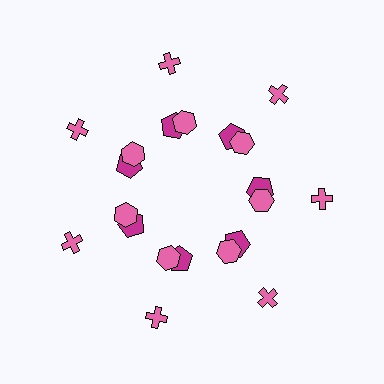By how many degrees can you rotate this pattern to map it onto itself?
The pattern maps onto itself every 51 degrees of rotation.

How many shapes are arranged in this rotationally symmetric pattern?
There are 21 shapes, arranged in 7 groups of 3.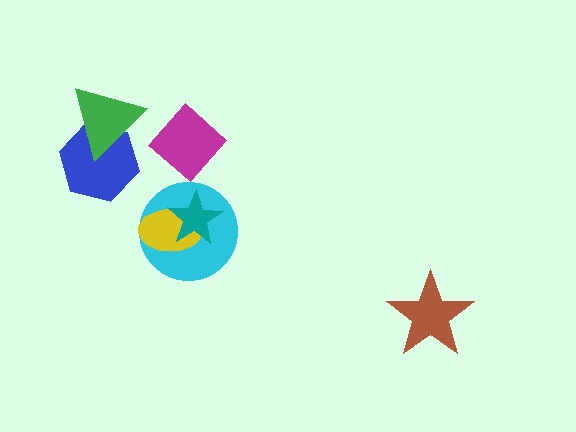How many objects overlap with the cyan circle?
2 objects overlap with the cyan circle.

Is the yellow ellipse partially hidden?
Yes, it is partially covered by another shape.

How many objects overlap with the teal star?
2 objects overlap with the teal star.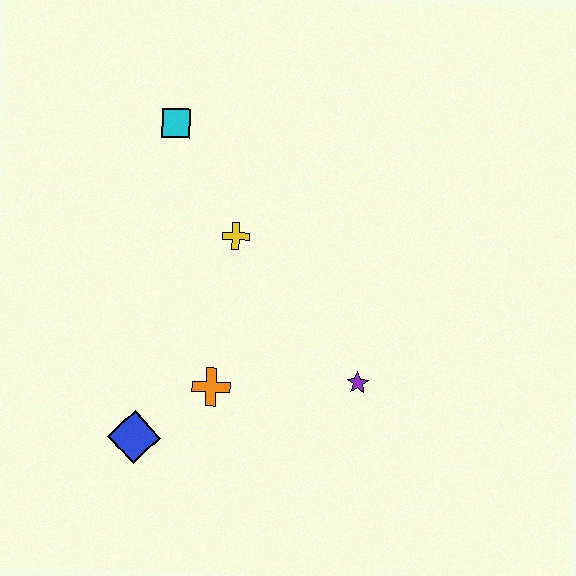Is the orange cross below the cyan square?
Yes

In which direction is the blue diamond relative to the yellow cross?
The blue diamond is below the yellow cross.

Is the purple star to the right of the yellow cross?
Yes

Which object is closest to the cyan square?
The yellow cross is closest to the cyan square.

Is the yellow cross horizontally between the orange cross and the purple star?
Yes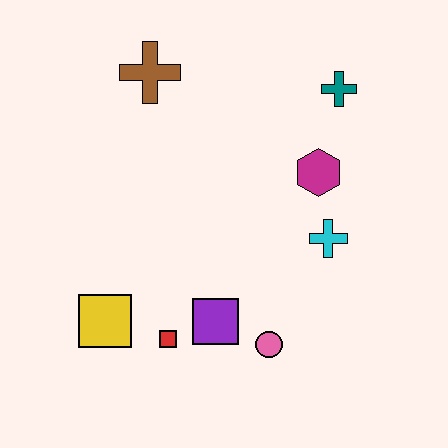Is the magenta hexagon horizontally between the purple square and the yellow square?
No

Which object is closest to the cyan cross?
The magenta hexagon is closest to the cyan cross.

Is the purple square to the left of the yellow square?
No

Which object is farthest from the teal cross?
The yellow square is farthest from the teal cross.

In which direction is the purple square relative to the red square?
The purple square is to the right of the red square.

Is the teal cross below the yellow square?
No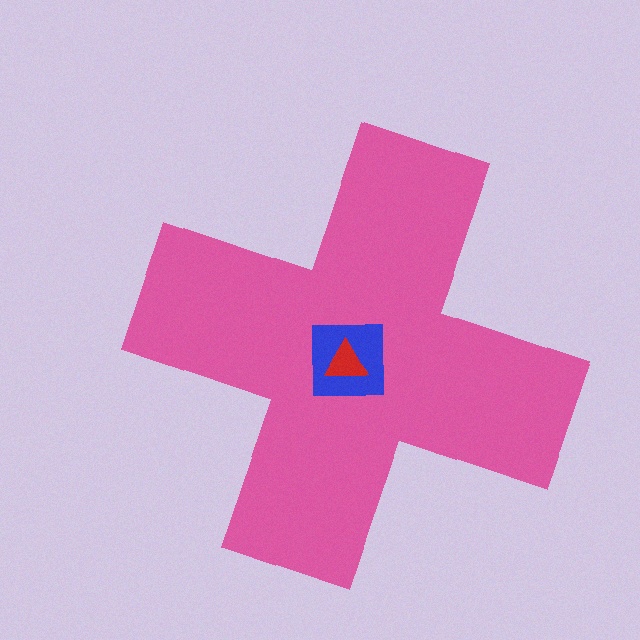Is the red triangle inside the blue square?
Yes.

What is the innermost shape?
The red triangle.